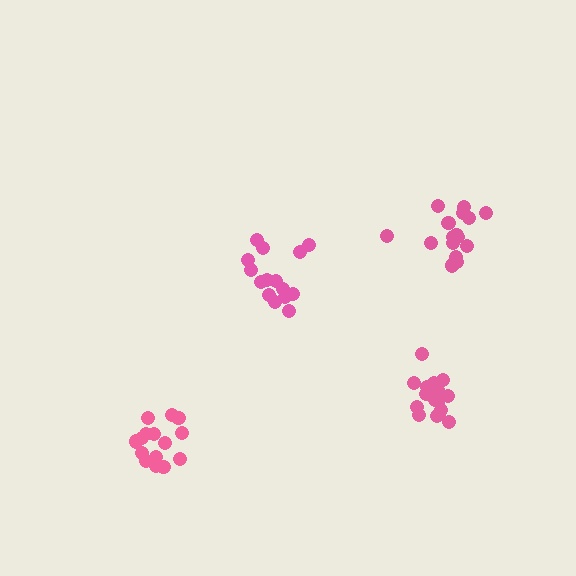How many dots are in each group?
Group 1: 15 dots, Group 2: 16 dots, Group 3: 15 dots, Group 4: 16 dots (62 total).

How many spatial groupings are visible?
There are 4 spatial groupings.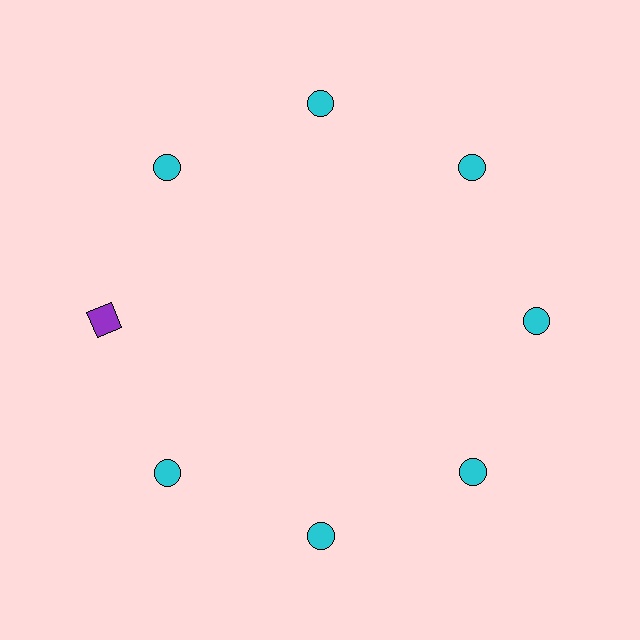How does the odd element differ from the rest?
It differs in both color (purple instead of cyan) and shape (square instead of circle).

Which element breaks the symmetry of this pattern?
The purple square at roughly the 9 o'clock position breaks the symmetry. All other shapes are cyan circles.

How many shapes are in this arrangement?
There are 8 shapes arranged in a ring pattern.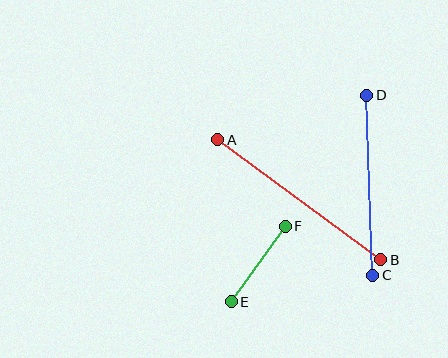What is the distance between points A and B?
The distance is approximately 203 pixels.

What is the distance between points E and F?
The distance is approximately 93 pixels.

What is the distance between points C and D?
The distance is approximately 180 pixels.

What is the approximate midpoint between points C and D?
The midpoint is at approximately (370, 185) pixels.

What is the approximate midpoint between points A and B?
The midpoint is at approximately (299, 200) pixels.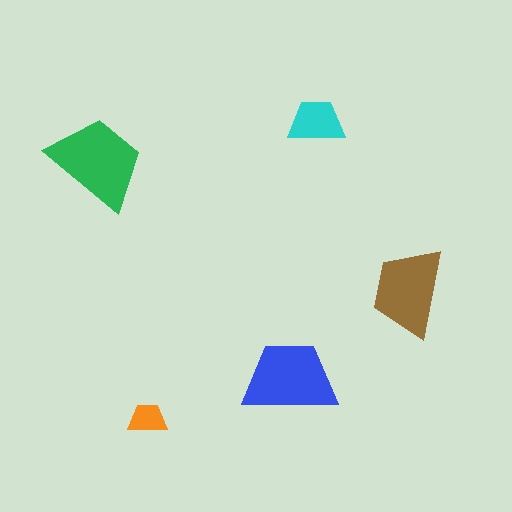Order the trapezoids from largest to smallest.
the green one, the blue one, the brown one, the cyan one, the orange one.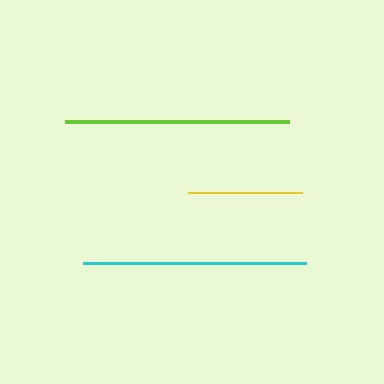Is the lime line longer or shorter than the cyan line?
The lime line is longer than the cyan line.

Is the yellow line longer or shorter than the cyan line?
The cyan line is longer than the yellow line.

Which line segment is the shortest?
The yellow line is the shortest at approximately 115 pixels.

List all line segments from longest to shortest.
From longest to shortest: lime, cyan, yellow.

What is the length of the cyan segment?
The cyan segment is approximately 224 pixels long.